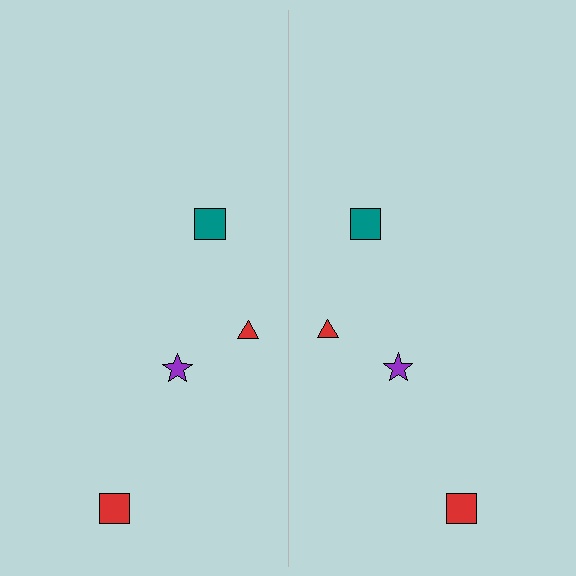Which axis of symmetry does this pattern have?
The pattern has a vertical axis of symmetry running through the center of the image.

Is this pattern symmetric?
Yes, this pattern has bilateral (reflection) symmetry.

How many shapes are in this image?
There are 8 shapes in this image.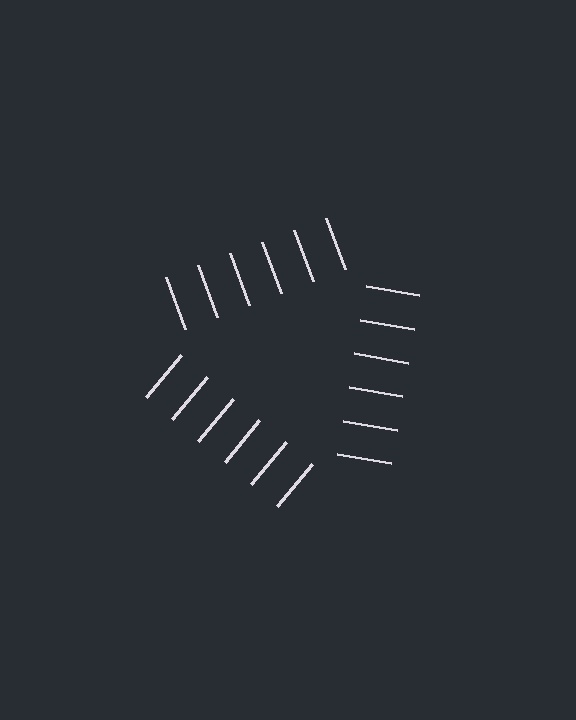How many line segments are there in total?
18 — 6 along each of the 3 edges.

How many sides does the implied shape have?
3 sides — the line-ends trace a triangle.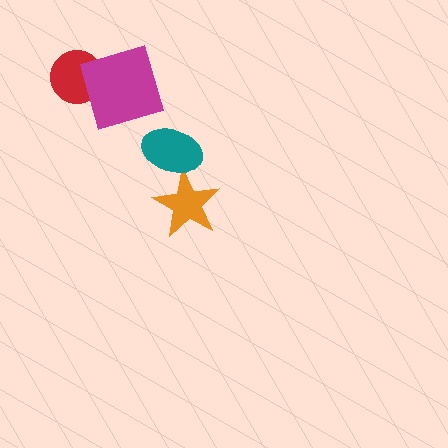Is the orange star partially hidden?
Yes, it is partially covered by another shape.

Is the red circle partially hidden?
Yes, it is partially covered by another shape.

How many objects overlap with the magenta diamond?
1 object overlaps with the magenta diamond.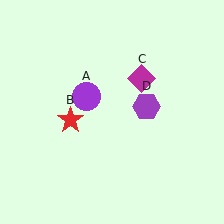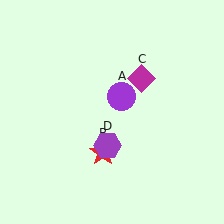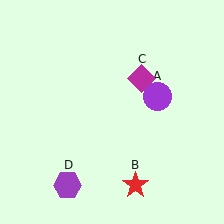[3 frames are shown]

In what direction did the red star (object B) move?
The red star (object B) moved down and to the right.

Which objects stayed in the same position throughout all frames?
Magenta diamond (object C) remained stationary.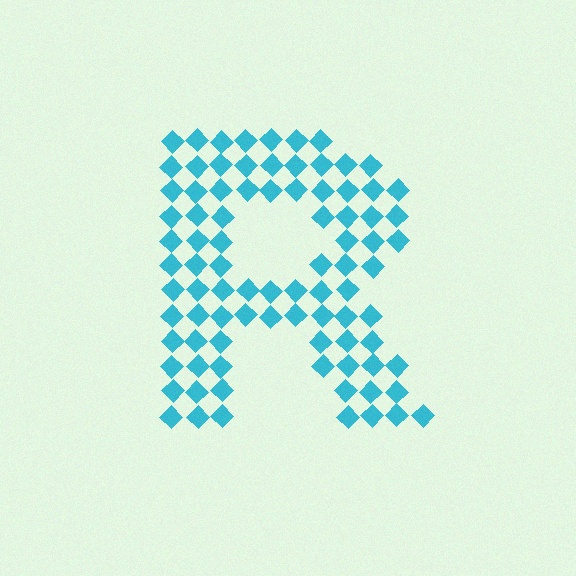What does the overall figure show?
The overall figure shows the letter R.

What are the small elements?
The small elements are diamonds.